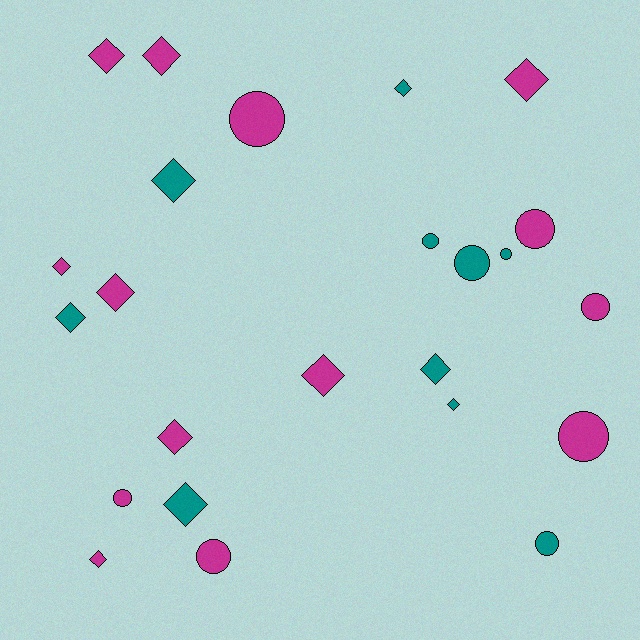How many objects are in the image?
There are 24 objects.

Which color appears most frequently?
Magenta, with 14 objects.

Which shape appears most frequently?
Diamond, with 14 objects.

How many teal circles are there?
There are 4 teal circles.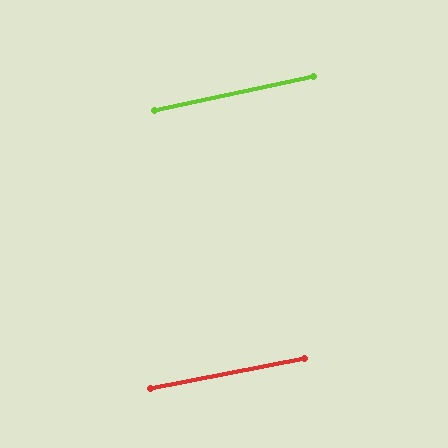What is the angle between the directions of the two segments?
Approximately 1 degree.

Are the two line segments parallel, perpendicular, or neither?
Parallel — their directions differ by only 1.0°.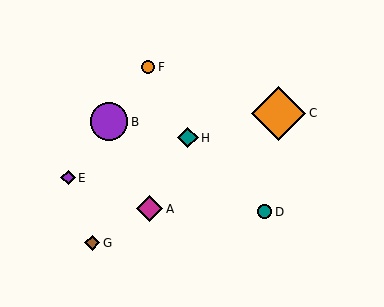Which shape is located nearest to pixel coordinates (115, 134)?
The purple circle (labeled B) at (109, 122) is nearest to that location.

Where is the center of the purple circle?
The center of the purple circle is at (109, 122).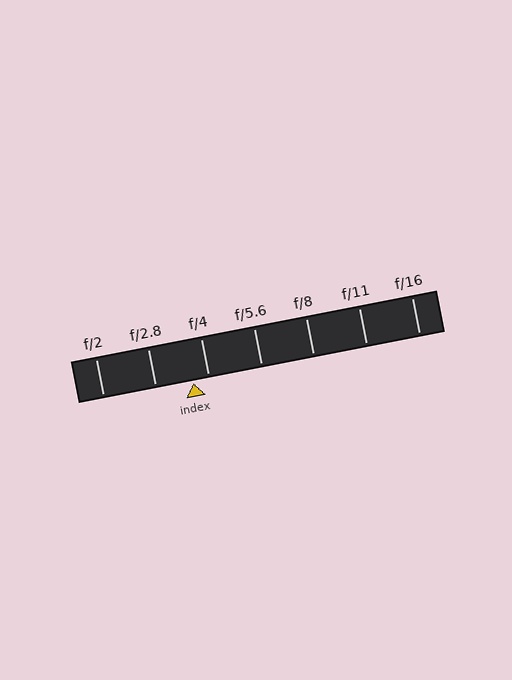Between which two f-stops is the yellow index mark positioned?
The index mark is between f/2.8 and f/4.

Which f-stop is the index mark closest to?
The index mark is closest to f/4.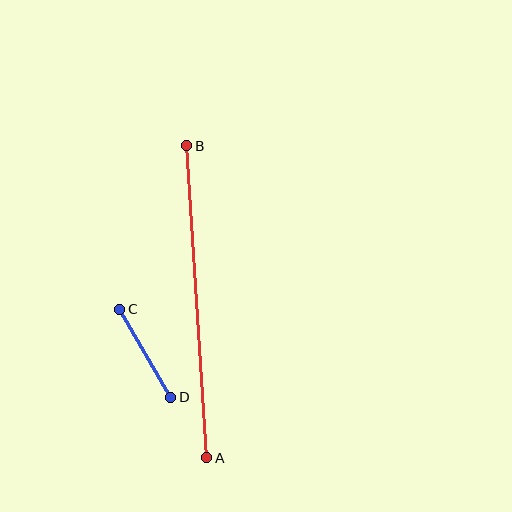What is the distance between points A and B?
The distance is approximately 313 pixels.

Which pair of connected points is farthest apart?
Points A and B are farthest apart.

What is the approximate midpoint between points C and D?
The midpoint is at approximately (145, 353) pixels.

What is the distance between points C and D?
The distance is approximately 102 pixels.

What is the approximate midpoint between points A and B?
The midpoint is at approximately (197, 302) pixels.